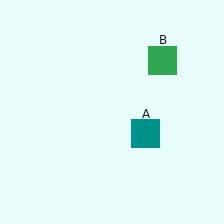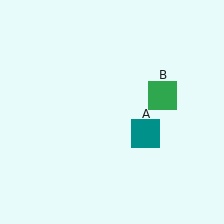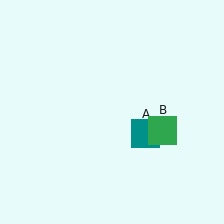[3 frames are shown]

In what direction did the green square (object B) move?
The green square (object B) moved down.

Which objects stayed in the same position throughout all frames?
Teal square (object A) remained stationary.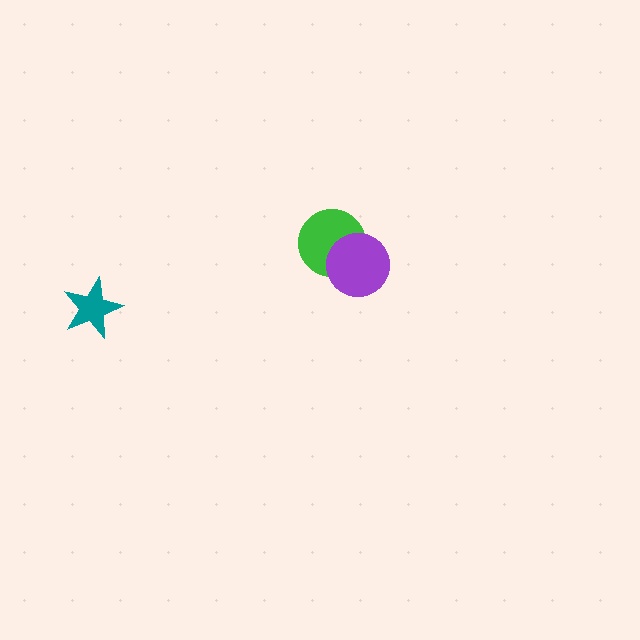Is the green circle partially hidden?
Yes, it is partially covered by another shape.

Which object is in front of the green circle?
The purple circle is in front of the green circle.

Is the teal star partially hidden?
No, no other shape covers it.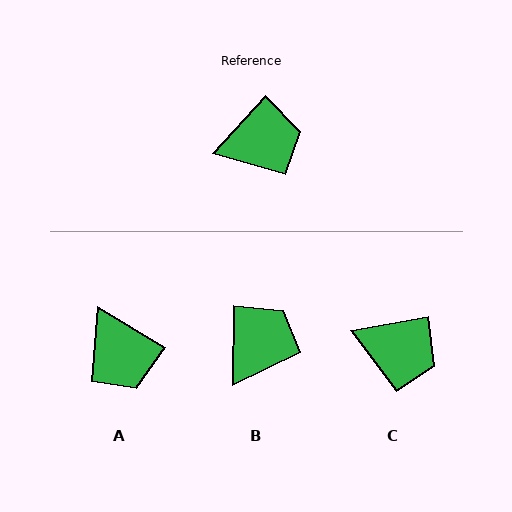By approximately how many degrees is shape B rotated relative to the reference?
Approximately 42 degrees counter-clockwise.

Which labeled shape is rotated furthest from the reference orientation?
A, about 79 degrees away.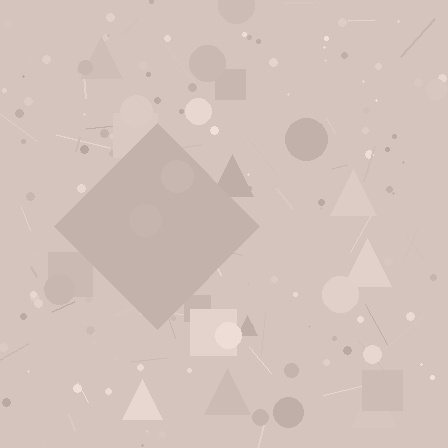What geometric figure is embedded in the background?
A diamond is embedded in the background.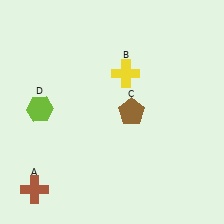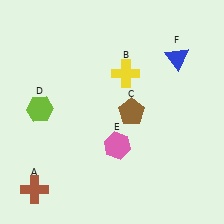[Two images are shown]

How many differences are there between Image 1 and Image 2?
There are 2 differences between the two images.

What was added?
A pink hexagon (E), a blue triangle (F) were added in Image 2.